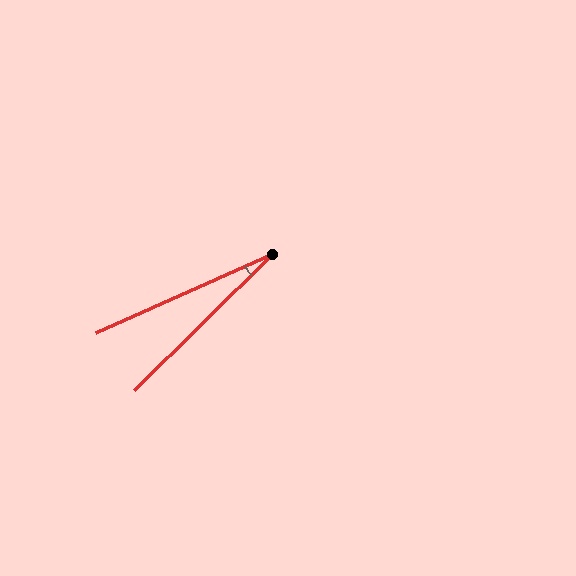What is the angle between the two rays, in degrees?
Approximately 21 degrees.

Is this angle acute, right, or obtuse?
It is acute.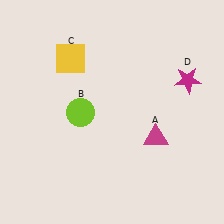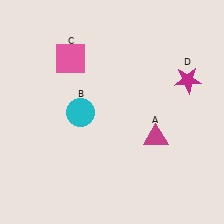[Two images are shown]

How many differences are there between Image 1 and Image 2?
There are 2 differences between the two images.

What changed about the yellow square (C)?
In Image 1, C is yellow. In Image 2, it changed to pink.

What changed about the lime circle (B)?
In Image 1, B is lime. In Image 2, it changed to cyan.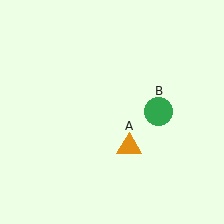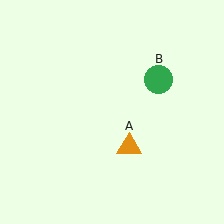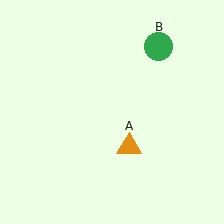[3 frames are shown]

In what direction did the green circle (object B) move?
The green circle (object B) moved up.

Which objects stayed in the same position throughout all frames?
Orange triangle (object A) remained stationary.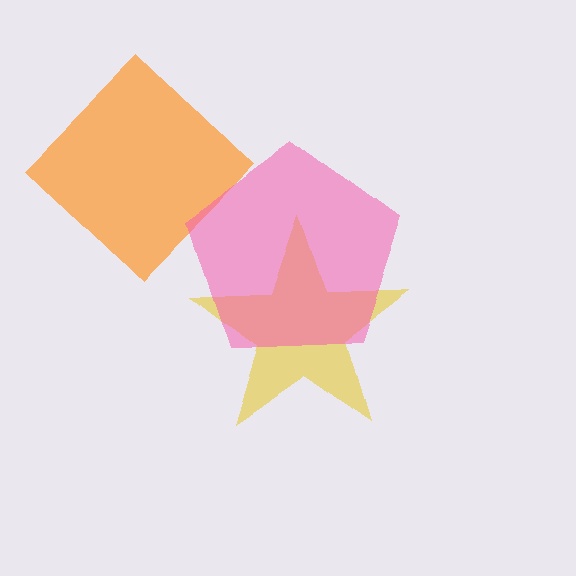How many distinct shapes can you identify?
There are 3 distinct shapes: an orange diamond, a yellow star, a pink pentagon.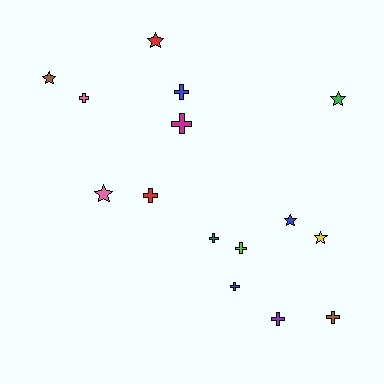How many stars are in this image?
There are 6 stars.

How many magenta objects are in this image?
There is 1 magenta object.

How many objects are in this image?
There are 15 objects.